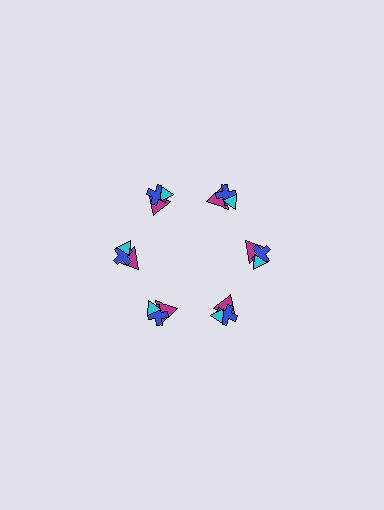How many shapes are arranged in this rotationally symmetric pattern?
There are 18 shapes, arranged in 6 groups of 3.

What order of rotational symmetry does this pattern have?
This pattern has 6-fold rotational symmetry.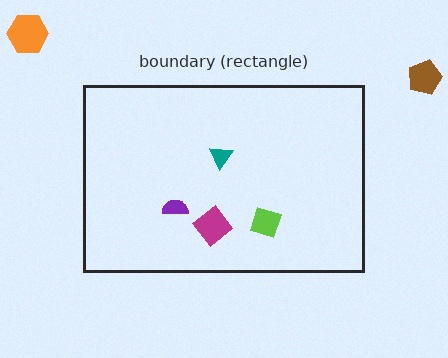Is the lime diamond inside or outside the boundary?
Inside.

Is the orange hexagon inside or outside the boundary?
Outside.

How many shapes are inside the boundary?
4 inside, 2 outside.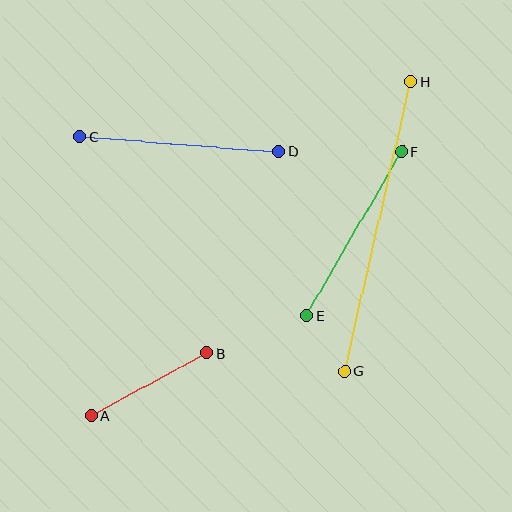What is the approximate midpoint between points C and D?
The midpoint is at approximately (179, 144) pixels.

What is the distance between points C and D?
The distance is approximately 201 pixels.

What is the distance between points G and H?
The distance is approximately 297 pixels.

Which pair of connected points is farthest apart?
Points G and H are farthest apart.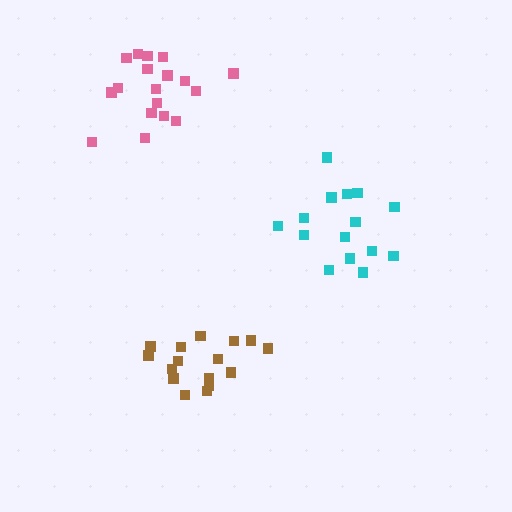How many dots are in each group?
Group 1: 15 dots, Group 2: 16 dots, Group 3: 18 dots (49 total).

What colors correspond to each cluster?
The clusters are colored: cyan, brown, pink.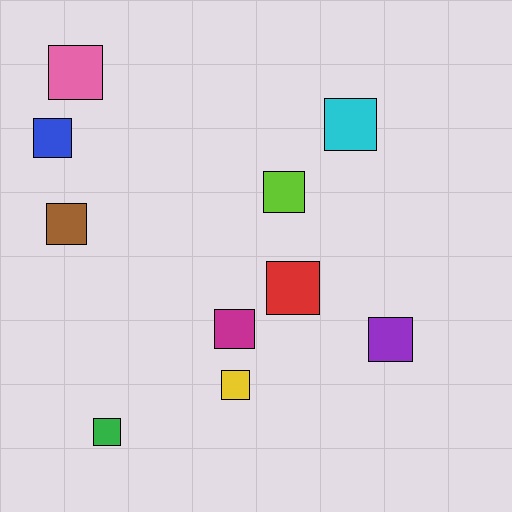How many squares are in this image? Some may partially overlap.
There are 10 squares.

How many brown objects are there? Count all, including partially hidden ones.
There is 1 brown object.